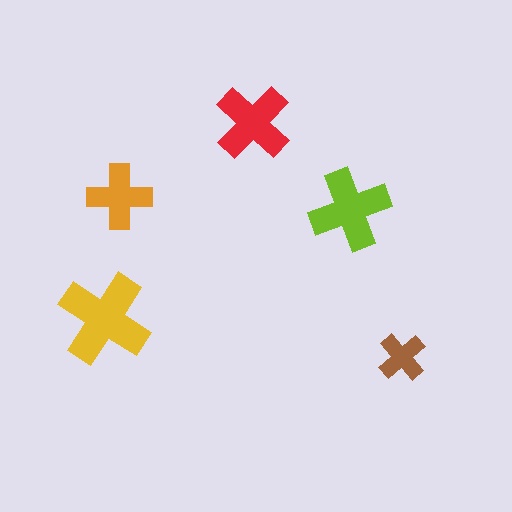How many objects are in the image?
There are 5 objects in the image.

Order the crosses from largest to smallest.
the yellow one, the lime one, the red one, the orange one, the brown one.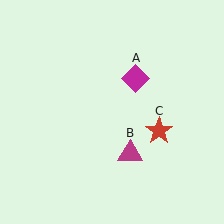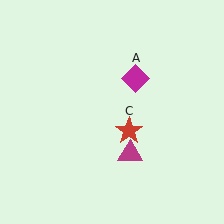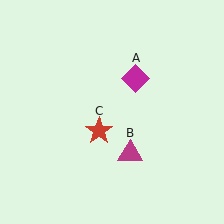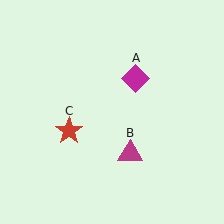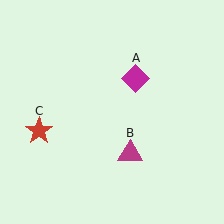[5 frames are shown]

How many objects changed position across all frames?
1 object changed position: red star (object C).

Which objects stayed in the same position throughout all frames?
Magenta diamond (object A) and magenta triangle (object B) remained stationary.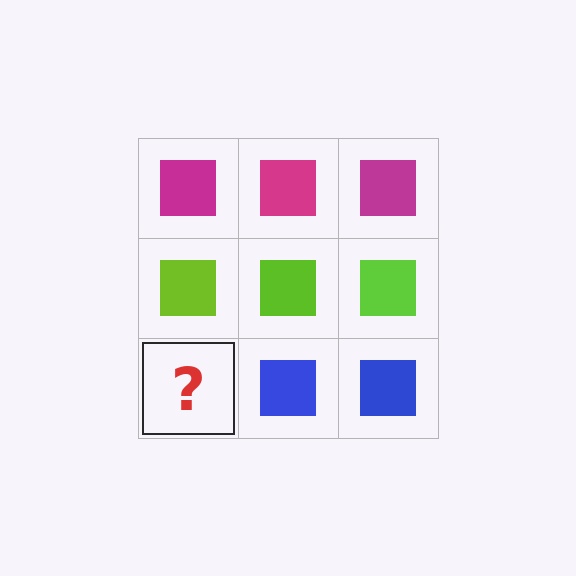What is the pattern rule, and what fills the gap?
The rule is that each row has a consistent color. The gap should be filled with a blue square.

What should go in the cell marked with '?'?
The missing cell should contain a blue square.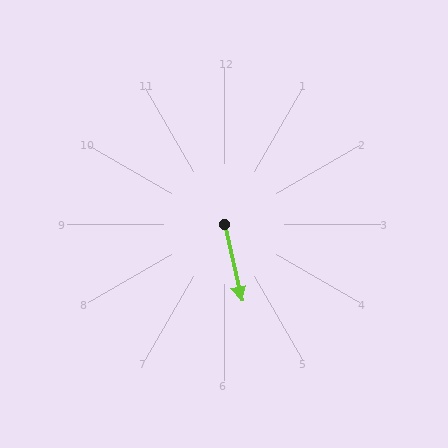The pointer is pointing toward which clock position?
Roughly 6 o'clock.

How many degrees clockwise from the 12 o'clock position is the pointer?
Approximately 167 degrees.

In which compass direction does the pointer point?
South.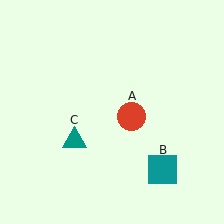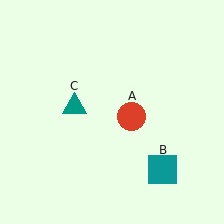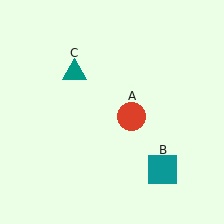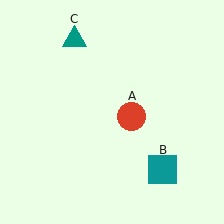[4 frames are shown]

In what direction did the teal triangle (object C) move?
The teal triangle (object C) moved up.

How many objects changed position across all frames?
1 object changed position: teal triangle (object C).